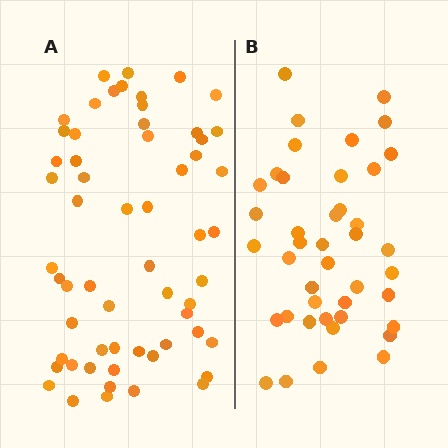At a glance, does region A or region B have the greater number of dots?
Region A (the left region) has more dots.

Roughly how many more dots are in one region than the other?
Region A has approximately 15 more dots than region B.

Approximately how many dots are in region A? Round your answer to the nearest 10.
About 60 dots. (The exact count is 59, which rounds to 60.)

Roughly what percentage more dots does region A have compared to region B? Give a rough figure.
About 40% more.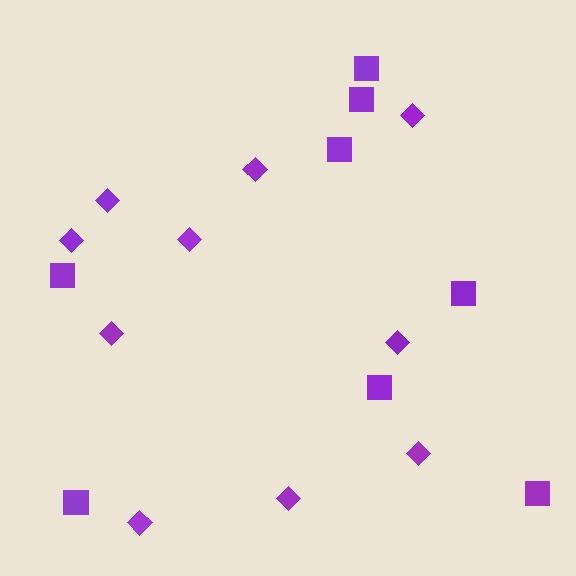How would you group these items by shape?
There are 2 groups: one group of diamonds (10) and one group of squares (8).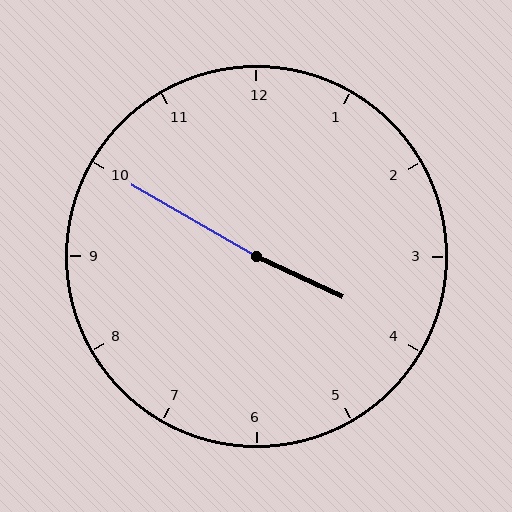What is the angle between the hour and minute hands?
Approximately 175 degrees.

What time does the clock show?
3:50.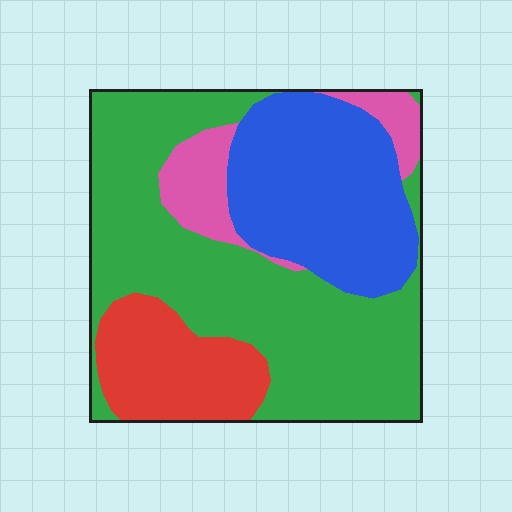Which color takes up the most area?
Green, at roughly 50%.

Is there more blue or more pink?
Blue.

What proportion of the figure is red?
Red takes up less than a sixth of the figure.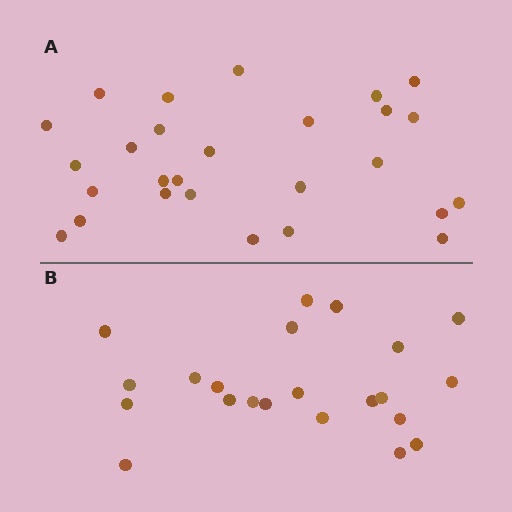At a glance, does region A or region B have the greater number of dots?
Region A (the top region) has more dots.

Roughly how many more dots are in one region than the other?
Region A has about 5 more dots than region B.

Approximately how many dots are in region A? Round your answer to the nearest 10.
About 30 dots. (The exact count is 27, which rounds to 30.)